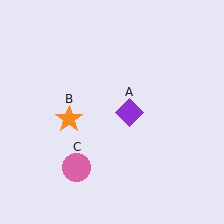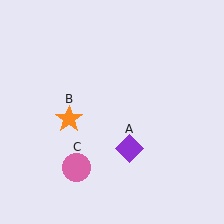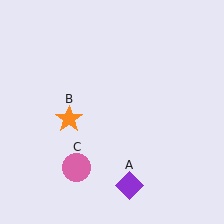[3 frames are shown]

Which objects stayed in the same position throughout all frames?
Orange star (object B) and pink circle (object C) remained stationary.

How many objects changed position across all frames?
1 object changed position: purple diamond (object A).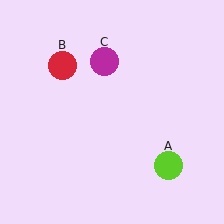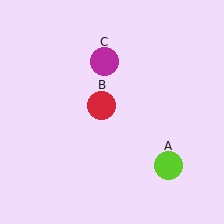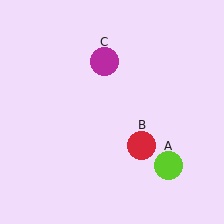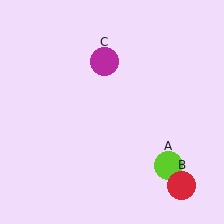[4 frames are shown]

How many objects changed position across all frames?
1 object changed position: red circle (object B).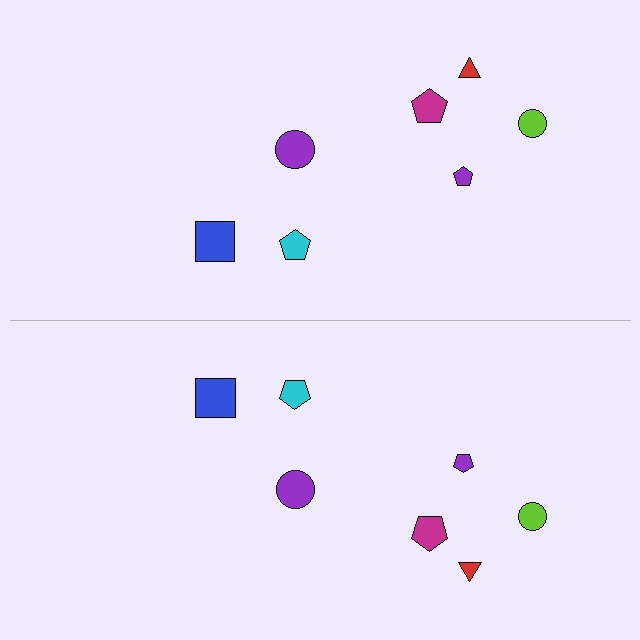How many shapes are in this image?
There are 14 shapes in this image.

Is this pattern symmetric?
Yes, this pattern has bilateral (reflection) symmetry.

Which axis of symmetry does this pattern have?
The pattern has a horizontal axis of symmetry running through the center of the image.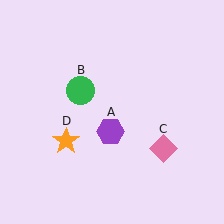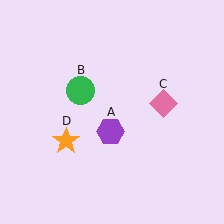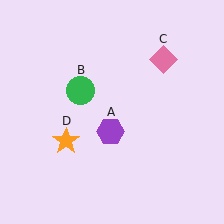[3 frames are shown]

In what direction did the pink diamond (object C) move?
The pink diamond (object C) moved up.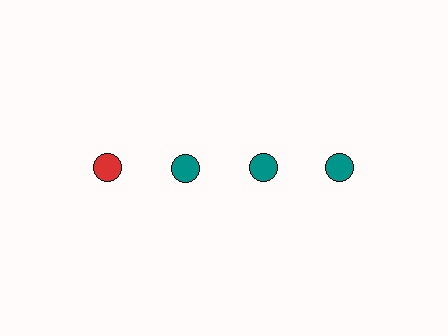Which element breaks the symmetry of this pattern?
The red circle in the top row, leftmost column breaks the symmetry. All other shapes are teal circles.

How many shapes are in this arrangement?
There are 4 shapes arranged in a grid pattern.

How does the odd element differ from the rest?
It has a different color: red instead of teal.